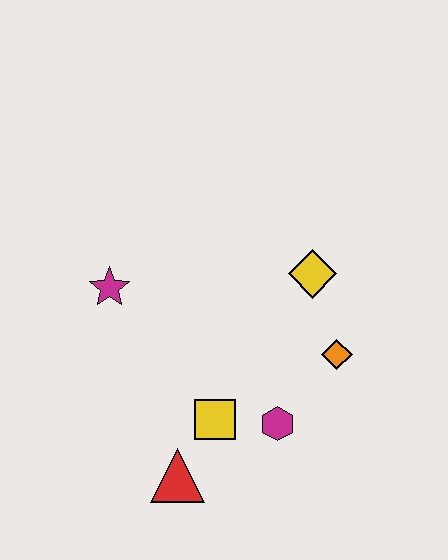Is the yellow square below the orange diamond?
Yes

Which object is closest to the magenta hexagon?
The yellow square is closest to the magenta hexagon.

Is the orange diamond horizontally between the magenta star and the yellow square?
No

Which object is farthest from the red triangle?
The yellow diamond is farthest from the red triangle.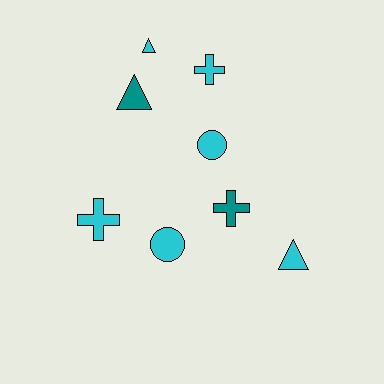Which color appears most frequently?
Cyan, with 6 objects.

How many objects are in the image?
There are 8 objects.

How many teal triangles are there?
There is 1 teal triangle.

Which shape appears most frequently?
Triangle, with 3 objects.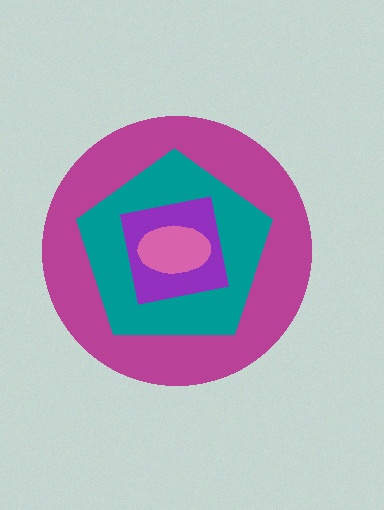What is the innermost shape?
The pink ellipse.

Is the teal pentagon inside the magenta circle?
Yes.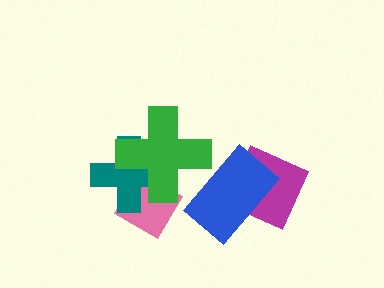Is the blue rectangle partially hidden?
No, no other shape covers it.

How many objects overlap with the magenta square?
1 object overlaps with the magenta square.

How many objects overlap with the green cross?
3 objects overlap with the green cross.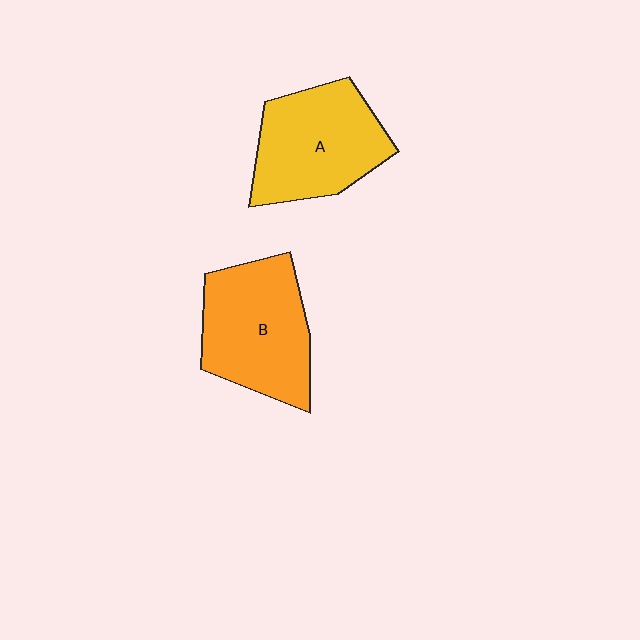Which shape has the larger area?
Shape B (orange).